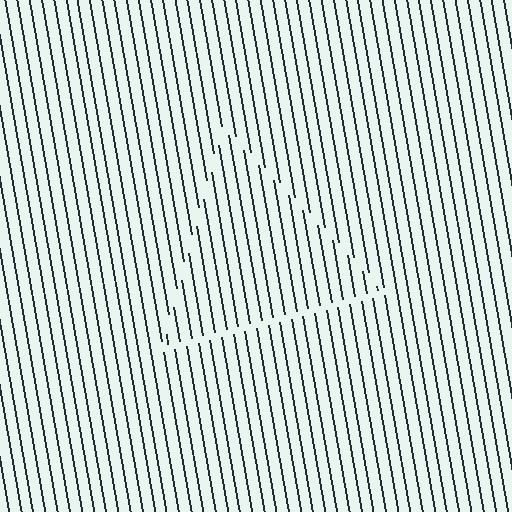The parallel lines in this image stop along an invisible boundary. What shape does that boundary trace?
An illusory triangle. The interior of the shape contains the same grating, shifted by half a period — the contour is defined by the phase discontinuity where line-ends from the inner and outer gratings abut.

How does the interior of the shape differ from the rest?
The interior of the shape contains the same grating, shifted by half a period — the contour is defined by the phase discontinuity where line-ends from the inner and outer gratings abut.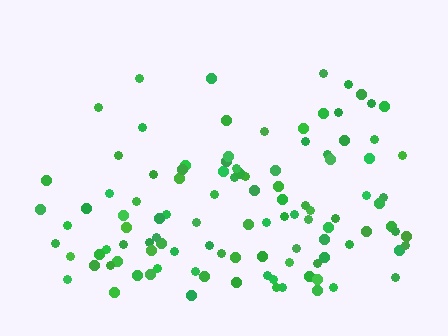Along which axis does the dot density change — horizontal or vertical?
Vertical.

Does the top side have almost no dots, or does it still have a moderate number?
Still a moderate number, just noticeably fewer than the bottom.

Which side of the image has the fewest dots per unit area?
The top.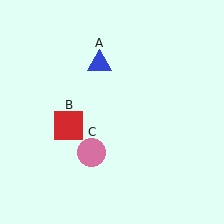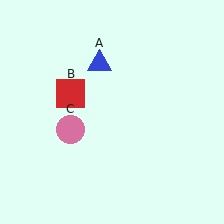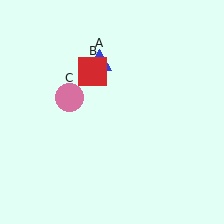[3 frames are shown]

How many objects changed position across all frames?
2 objects changed position: red square (object B), pink circle (object C).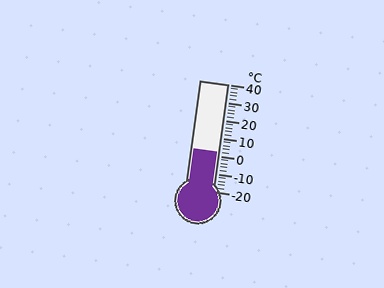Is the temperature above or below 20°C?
The temperature is below 20°C.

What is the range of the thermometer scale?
The thermometer scale ranges from -20°C to 40°C.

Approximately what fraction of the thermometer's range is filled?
The thermometer is filled to approximately 35% of its range.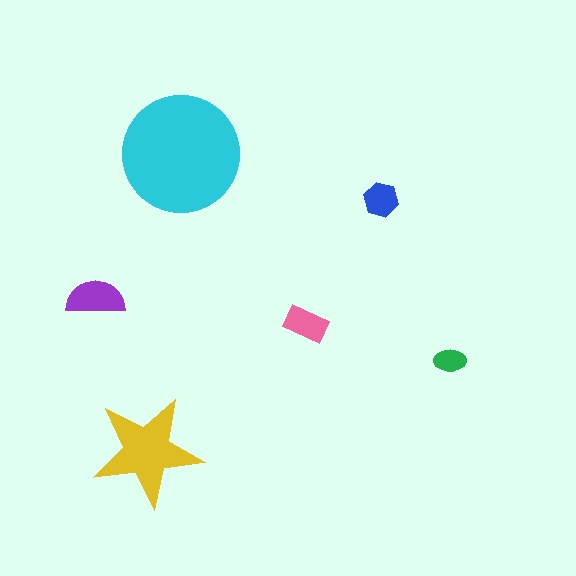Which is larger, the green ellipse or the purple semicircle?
The purple semicircle.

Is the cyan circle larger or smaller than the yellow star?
Larger.